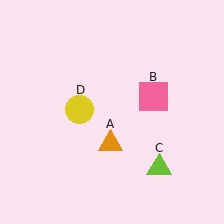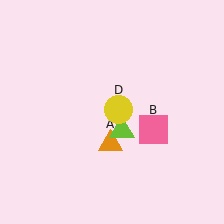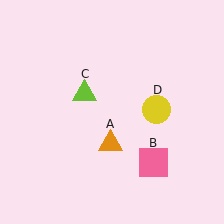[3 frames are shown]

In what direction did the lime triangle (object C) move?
The lime triangle (object C) moved up and to the left.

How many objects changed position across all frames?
3 objects changed position: pink square (object B), lime triangle (object C), yellow circle (object D).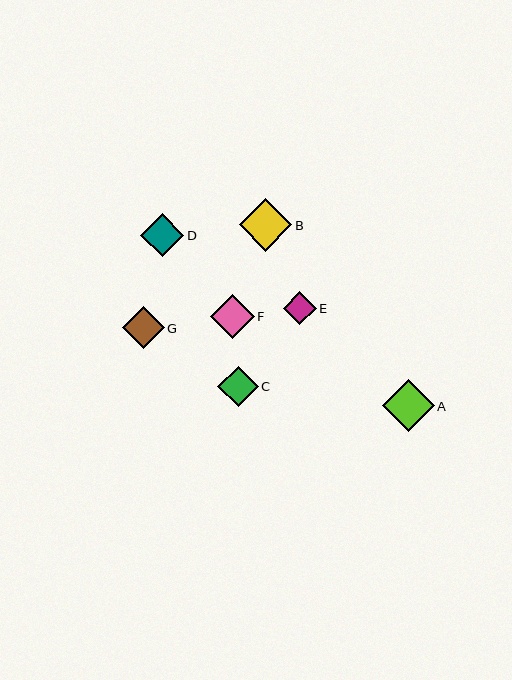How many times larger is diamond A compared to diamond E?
Diamond A is approximately 1.6 times the size of diamond E.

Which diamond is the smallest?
Diamond E is the smallest with a size of approximately 32 pixels.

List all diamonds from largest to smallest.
From largest to smallest: B, A, F, D, G, C, E.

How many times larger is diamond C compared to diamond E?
Diamond C is approximately 1.2 times the size of diamond E.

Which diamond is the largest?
Diamond B is the largest with a size of approximately 52 pixels.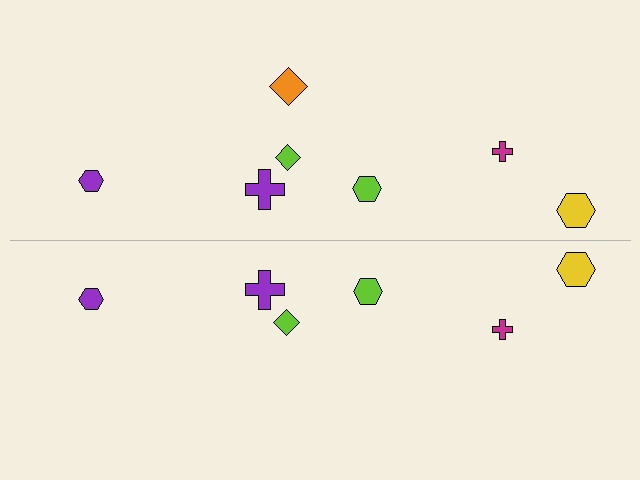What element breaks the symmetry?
A orange diamond is missing from the bottom side.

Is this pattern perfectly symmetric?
No, the pattern is not perfectly symmetric. A orange diamond is missing from the bottom side.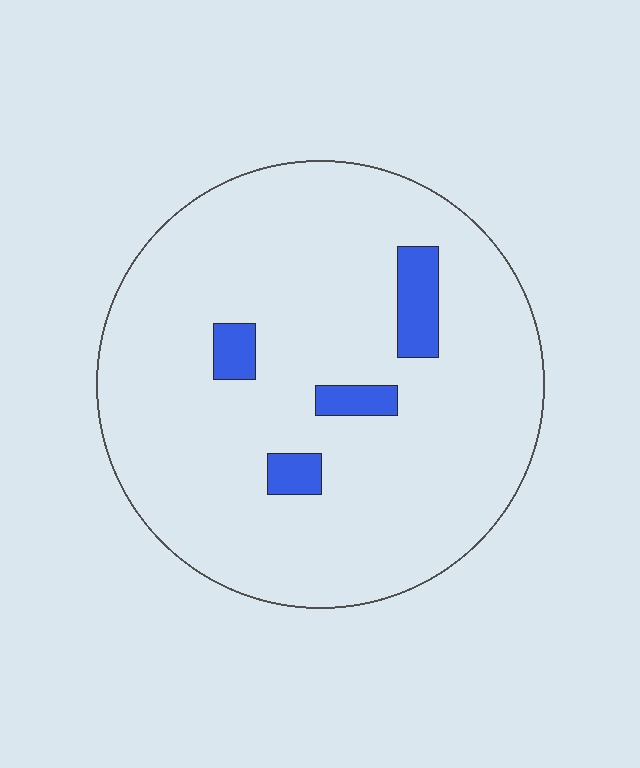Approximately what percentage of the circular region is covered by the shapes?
Approximately 10%.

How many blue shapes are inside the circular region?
4.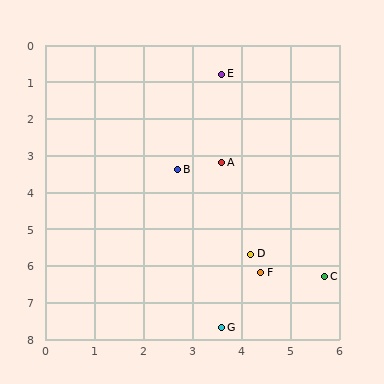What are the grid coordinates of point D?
Point D is at approximately (4.2, 5.7).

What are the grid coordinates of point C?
Point C is at approximately (5.7, 6.3).